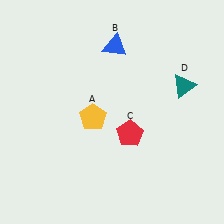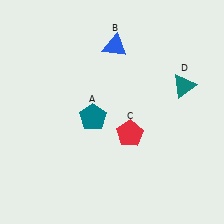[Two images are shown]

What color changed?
The pentagon (A) changed from yellow in Image 1 to teal in Image 2.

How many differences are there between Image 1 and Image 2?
There is 1 difference between the two images.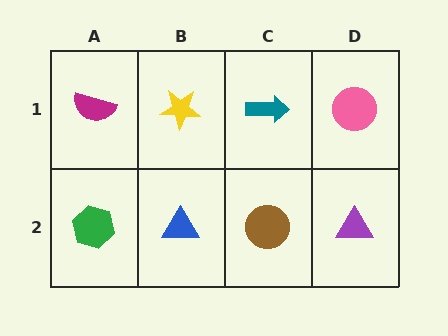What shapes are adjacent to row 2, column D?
A pink circle (row 1, column D), a brown circle (row 2, column C).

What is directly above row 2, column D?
A pink circle.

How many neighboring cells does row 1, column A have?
2.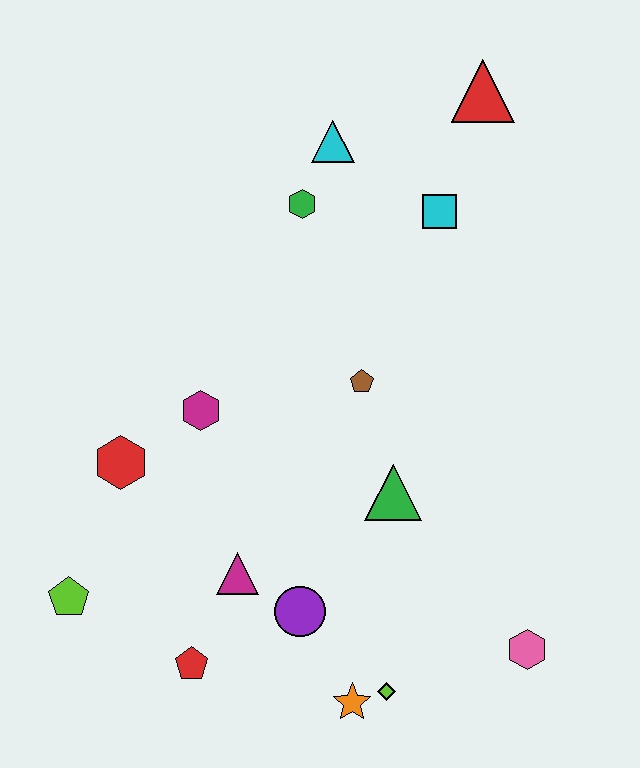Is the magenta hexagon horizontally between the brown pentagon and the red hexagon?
Yes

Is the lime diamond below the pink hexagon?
Yes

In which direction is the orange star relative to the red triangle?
The orange star is below the red triangle.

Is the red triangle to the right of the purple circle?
Yes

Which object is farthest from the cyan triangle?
The orange star is farthest from the cyan triangle.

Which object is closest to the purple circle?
The magenta triangle is closest to the purple circle.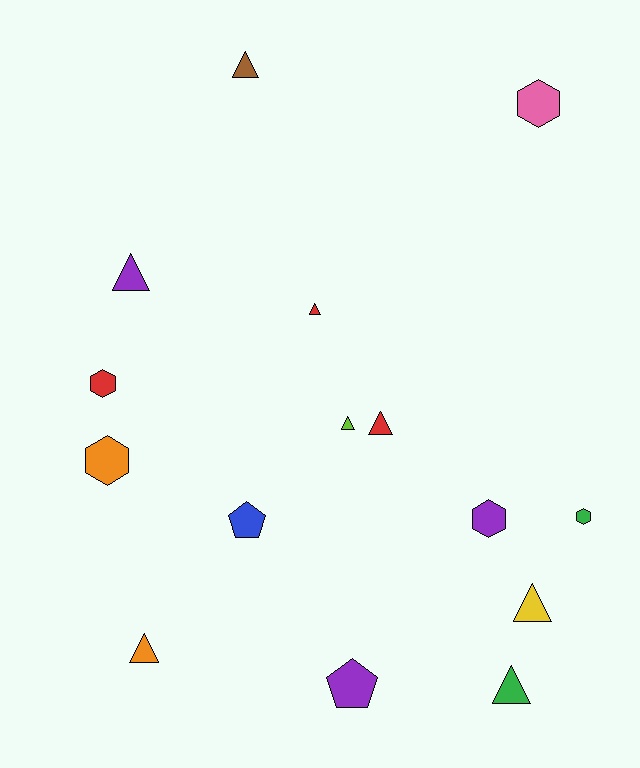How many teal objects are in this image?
There are no teal objects.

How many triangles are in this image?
There are 8 triangles.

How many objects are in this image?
There are 15 objects.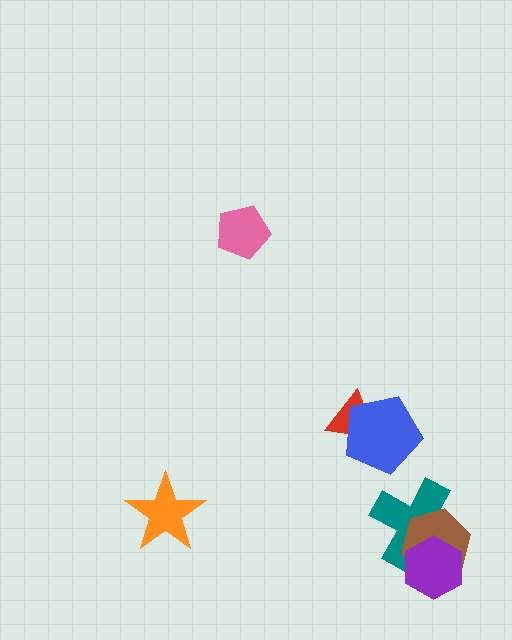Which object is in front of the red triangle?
The blue pentagon is in front of the red triangle.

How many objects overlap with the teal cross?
2 objects overlap with the teal cross.